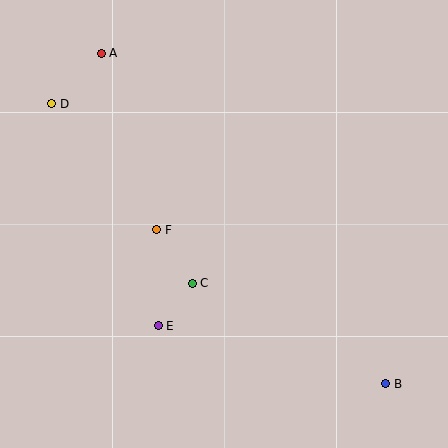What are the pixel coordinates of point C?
Point C is at (192, 283).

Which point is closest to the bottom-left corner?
Point E is closest to the bottom-left corner.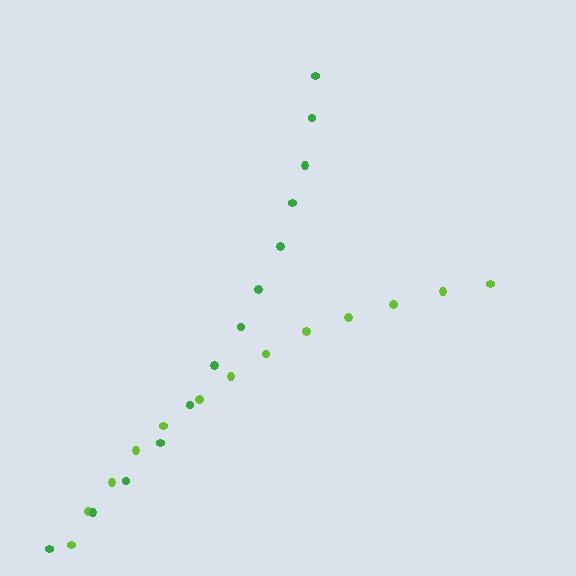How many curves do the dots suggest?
There are 2 distinct paths.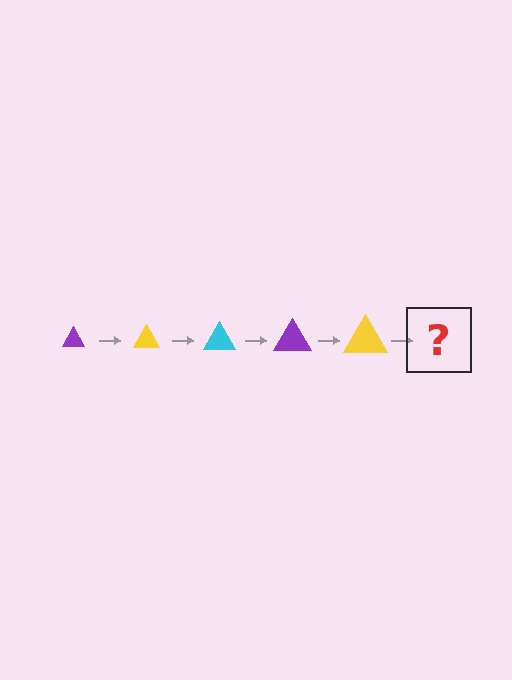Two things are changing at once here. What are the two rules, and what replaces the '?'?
The two rules are that the triangle grows larger each step and the color cycles through purple, yellow, and cyan. The '?' should be a cyan triangle, larger than the previous one.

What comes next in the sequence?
The next element should be a cyan triangle, larger than the previous one.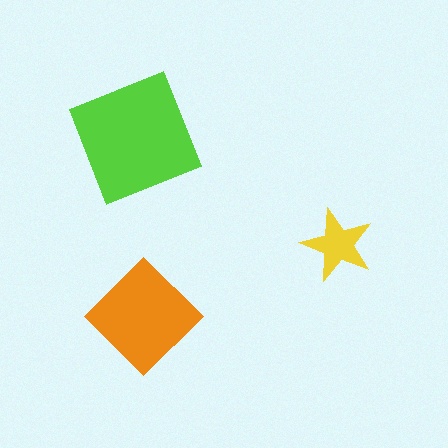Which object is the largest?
The lime square.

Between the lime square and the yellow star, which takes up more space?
The lime square.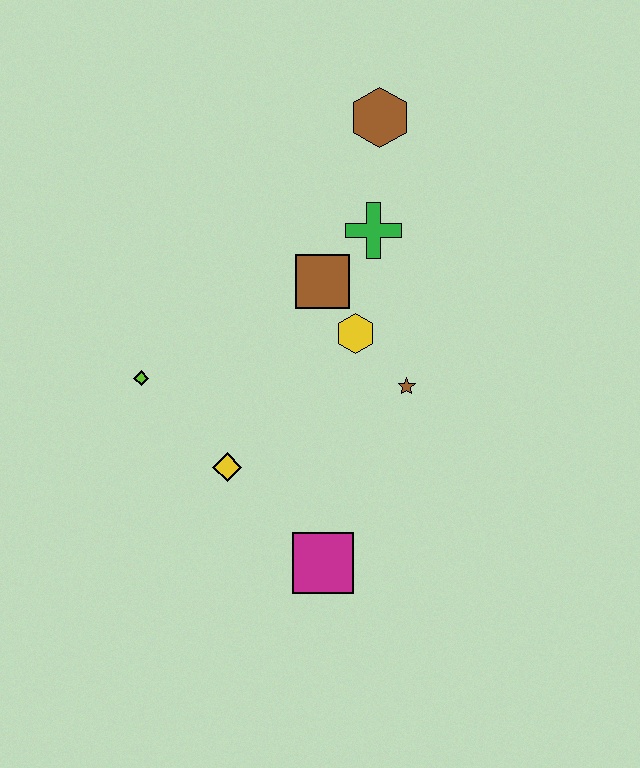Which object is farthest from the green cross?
The magenta square is farthest from the green cross.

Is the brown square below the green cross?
Yes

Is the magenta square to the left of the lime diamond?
No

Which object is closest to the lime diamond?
The yellow diamond is closest to the lime diamond.